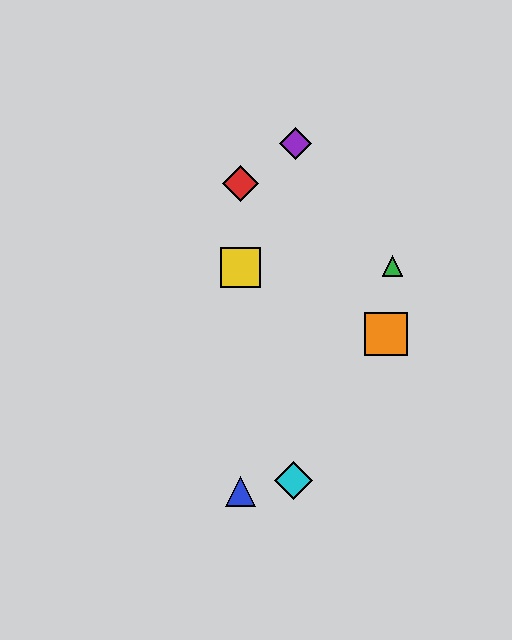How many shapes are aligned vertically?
3 shapes (the red diamond, the blue triangle, the yellow square) are aligned vertically.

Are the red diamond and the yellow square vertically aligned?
Yes, both are at x≈241.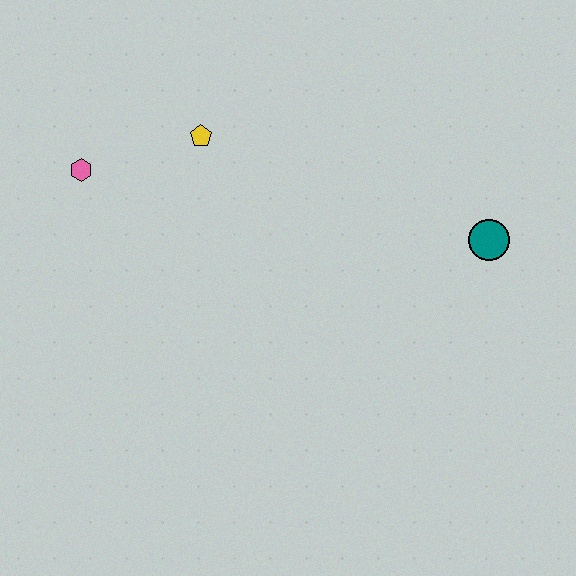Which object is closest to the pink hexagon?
The yellow pentagon is closest to the pink hexagon.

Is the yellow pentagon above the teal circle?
Yes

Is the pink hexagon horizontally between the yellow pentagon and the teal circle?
No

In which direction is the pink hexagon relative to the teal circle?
The pink hexagon is to the left of the teal circle.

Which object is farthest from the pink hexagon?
The teal circle is farthest from the pink hexagon.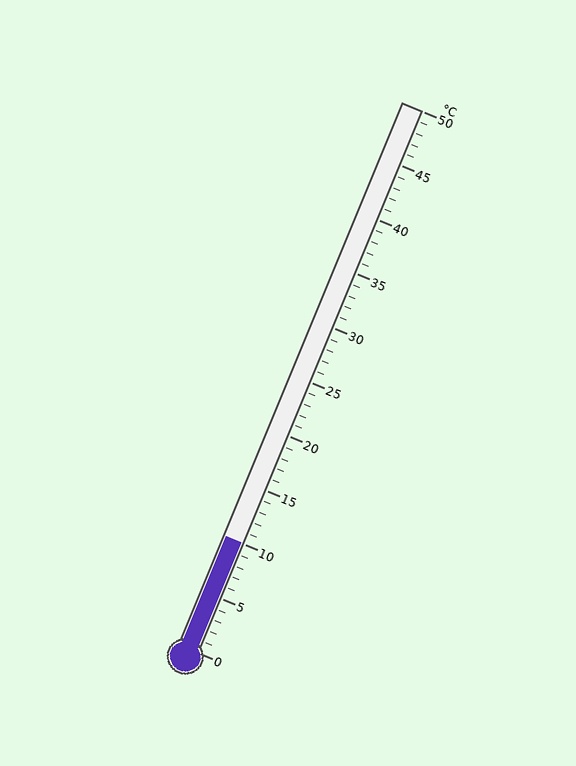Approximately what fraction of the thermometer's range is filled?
The thermometer is filled to approximately 20% of its range.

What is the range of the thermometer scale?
The thermometer scale ranges from 0°C to 50°C.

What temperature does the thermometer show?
The thermometer shows approximately 10°C.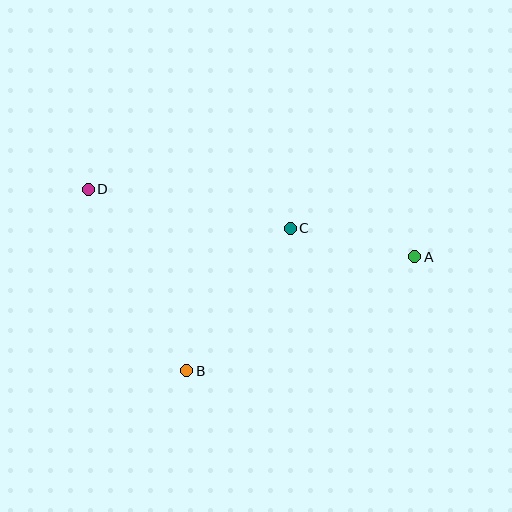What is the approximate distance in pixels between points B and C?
The distance between B and C is approximately 176 pixels.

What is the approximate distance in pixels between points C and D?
The distance between C and D is approximately 206 pixels.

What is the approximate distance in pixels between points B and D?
The distance between B and D is approximately 206 pixels.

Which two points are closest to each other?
Points A and C are closest to each other.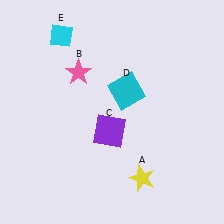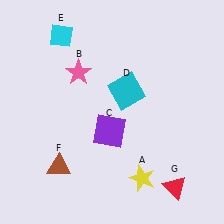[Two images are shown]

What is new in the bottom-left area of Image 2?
A brown triangle (F) was added in the bottom-left area of Image 2.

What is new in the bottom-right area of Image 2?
A red triangle (G) was added in the bottom-right area of Image 2.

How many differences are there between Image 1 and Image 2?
There are 2 differences between the two images.